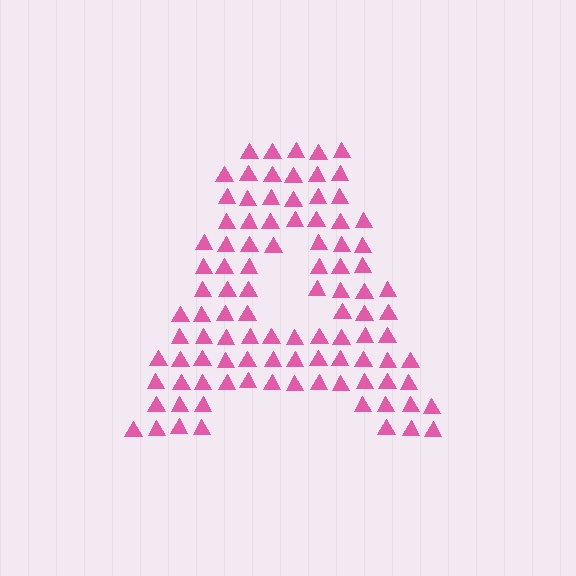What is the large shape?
The large shape is the letter A.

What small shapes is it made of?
It is made of small triangles.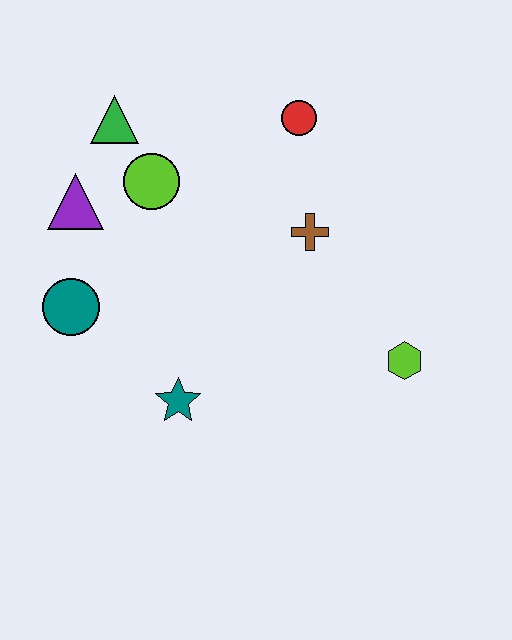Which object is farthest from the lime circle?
The lime hexagon is farthest from the lime circle.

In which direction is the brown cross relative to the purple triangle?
The brown cross is to the right of the purple triangle.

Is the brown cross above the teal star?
Yes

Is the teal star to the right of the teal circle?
Yes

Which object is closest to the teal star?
The teal circle is closest to the teal star.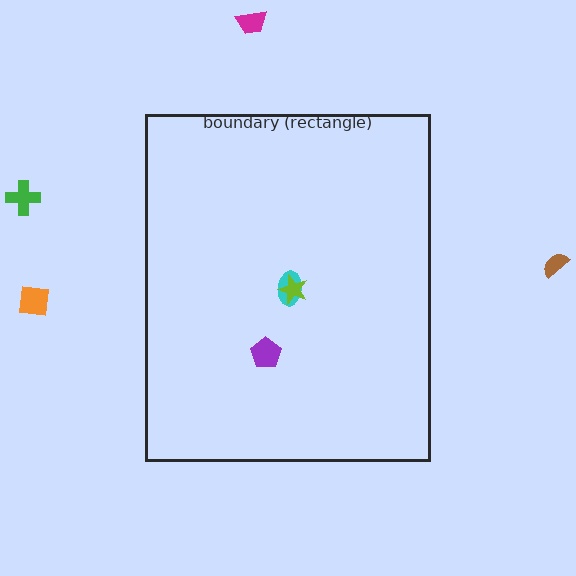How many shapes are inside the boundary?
3 inside, 4 outside.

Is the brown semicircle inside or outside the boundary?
Outside.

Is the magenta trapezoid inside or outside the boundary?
Outside.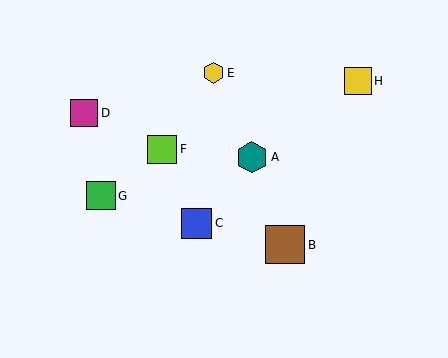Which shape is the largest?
The brown square (labeled B) is the largest.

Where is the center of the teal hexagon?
The center of the teal hexagon is at (252, 157).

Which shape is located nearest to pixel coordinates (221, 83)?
The yellow hexagon (labeled E) at (214, 73) is nearest to that location.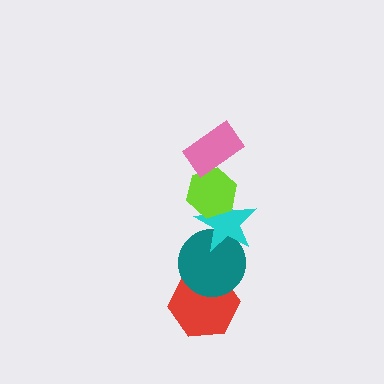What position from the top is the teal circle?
The teal circle is 4th from the top.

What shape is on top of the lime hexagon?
The pink rectangle is on top of the lime hexagon.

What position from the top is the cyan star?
The cyan star is 3rd from the top.